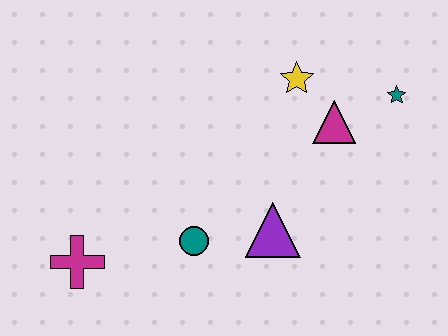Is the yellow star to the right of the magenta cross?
Yes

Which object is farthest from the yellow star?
The magenta cross is farthest from the yellow star.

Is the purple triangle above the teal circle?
Yes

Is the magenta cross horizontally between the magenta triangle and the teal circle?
No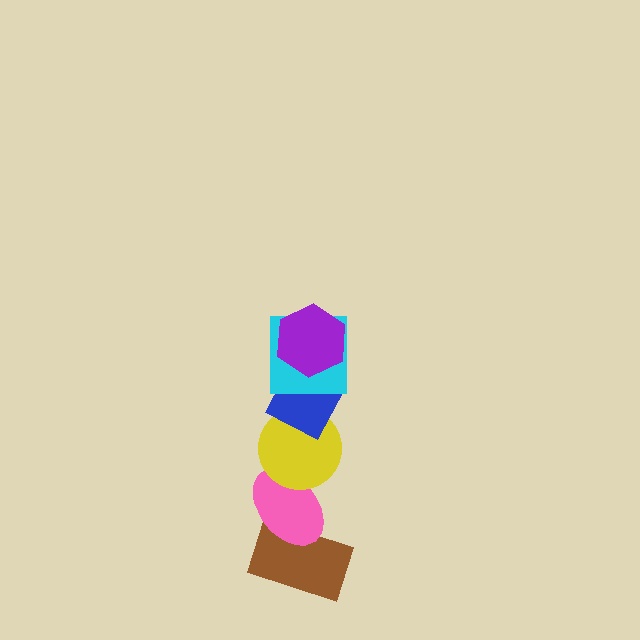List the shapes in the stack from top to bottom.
From top to bottom: the purple hexagon, the cyan square, the blue diamond, the yellow circle, the pink ellipse, the brown rectangle.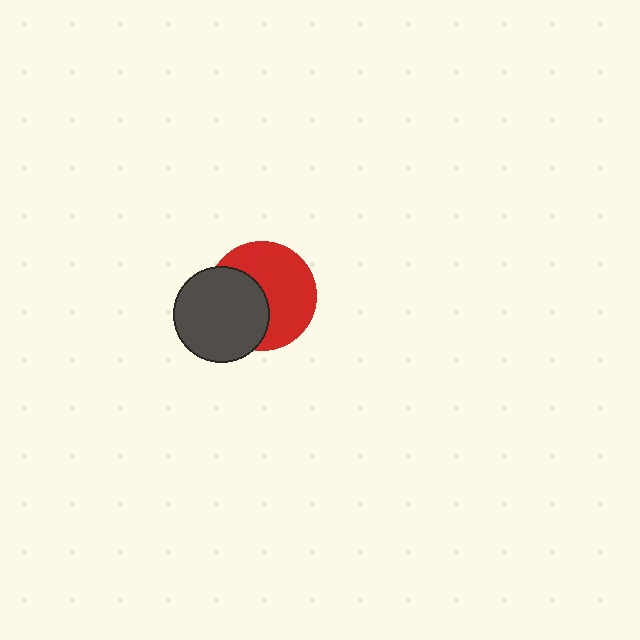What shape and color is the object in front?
The object in front is a dark gray circle.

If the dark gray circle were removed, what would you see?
You would see the complete red circle.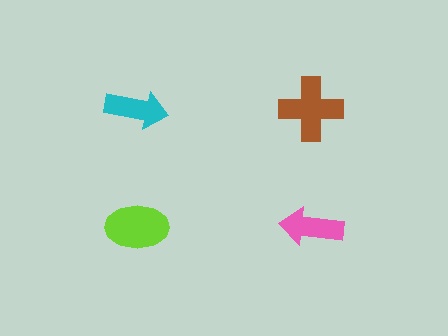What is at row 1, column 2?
A brown cross.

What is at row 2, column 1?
A lime ellipse.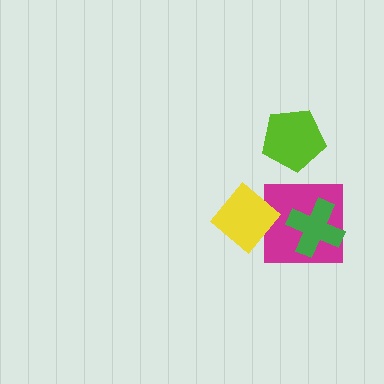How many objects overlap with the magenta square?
2 objects overlap with the magenta square.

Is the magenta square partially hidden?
Yes, it is partially covered by another shape.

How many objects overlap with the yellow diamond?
1 object overlaps with the yellow diamond.